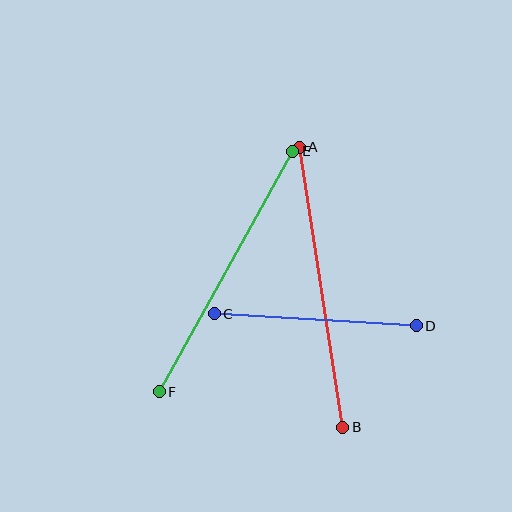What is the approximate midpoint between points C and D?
The midpoint is at approximately (315, 320) pixels.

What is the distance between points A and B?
The distance is approximately 283 pixels.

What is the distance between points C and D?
The distance is approximately 202 pixels.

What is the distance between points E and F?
The distance is approximately 275 pixels.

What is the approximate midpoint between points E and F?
The midpoint is at approximately (226, 271) pixels.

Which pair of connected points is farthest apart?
Points A and B are farthest apart.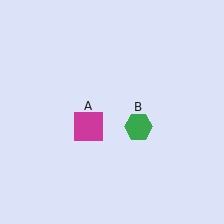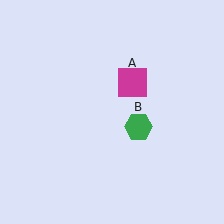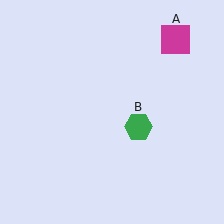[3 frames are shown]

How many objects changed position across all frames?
1 object changed position: magenta square (object A).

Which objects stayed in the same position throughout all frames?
Green hexagon (object B) remained stationary.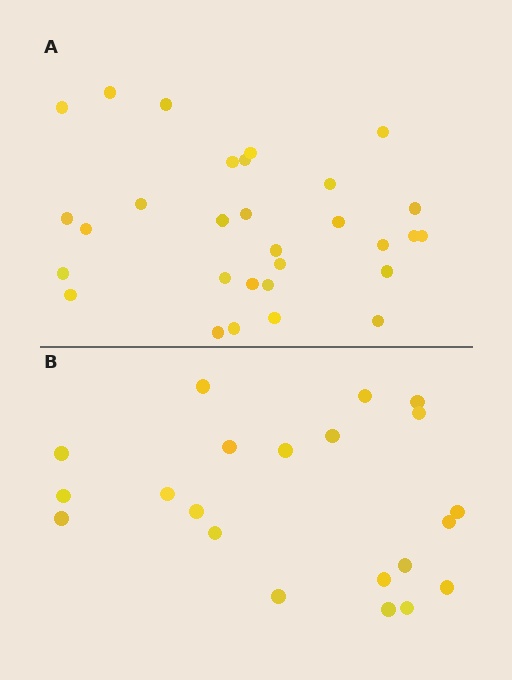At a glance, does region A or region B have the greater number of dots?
Region A (the top region) has more dots.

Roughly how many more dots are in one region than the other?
Region A has roughly 8 or so more dots than region B.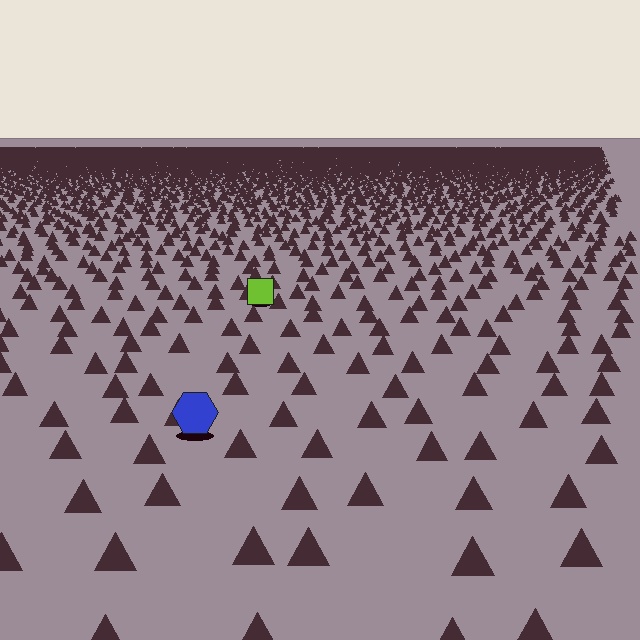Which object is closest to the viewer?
The blue hexagon is closest. The texture marks near it are larger and more spread out.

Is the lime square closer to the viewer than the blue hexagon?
No. The blue hexagon is closer — you can tell from the texture gradient: the ground texture is coarser near it.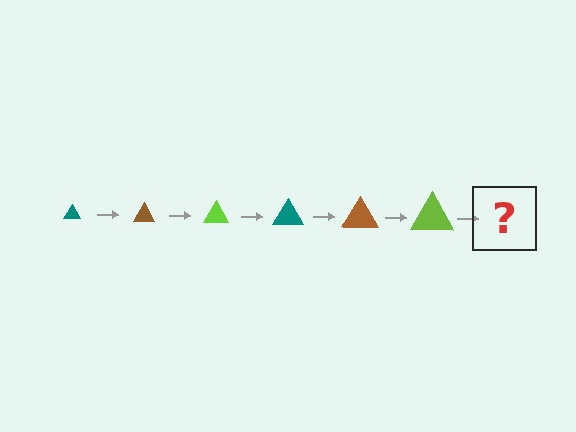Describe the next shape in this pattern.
It should be a teal triangle, larger than the previous one.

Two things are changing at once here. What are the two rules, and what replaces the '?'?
The two rules are that the triangle grows larger each step and the color cycles through teal, brown, and lime. The '?' should be a teal triangle, larger than the previous one.